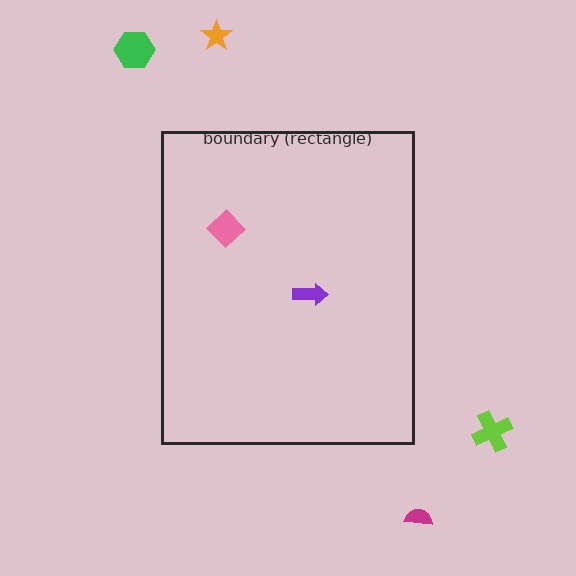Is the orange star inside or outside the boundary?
Outside.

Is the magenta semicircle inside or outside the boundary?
Outside.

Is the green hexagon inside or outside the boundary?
Outside.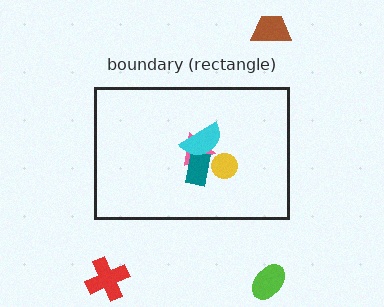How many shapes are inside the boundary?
4 inside, 3 outside.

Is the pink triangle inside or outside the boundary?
Inside.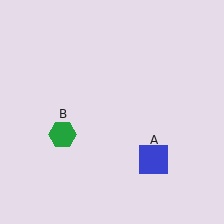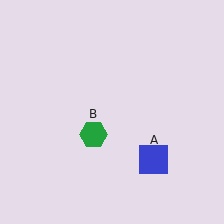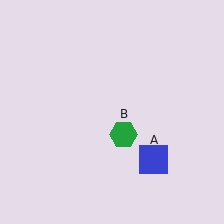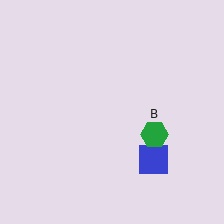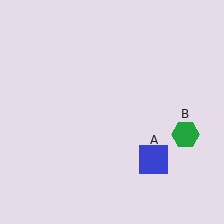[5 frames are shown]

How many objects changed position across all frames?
1 object changed position: green hexagon (object B).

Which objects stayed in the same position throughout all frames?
Blue square (object A) remained stationary.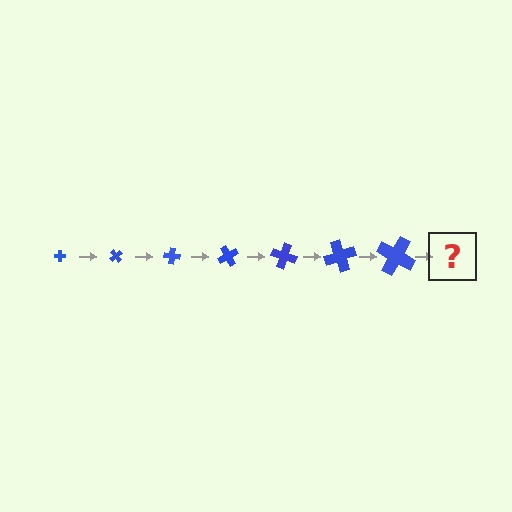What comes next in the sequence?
The next element should be a cross, larger than the previous one and rotated 350 degrees from the start.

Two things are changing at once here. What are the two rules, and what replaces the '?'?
The two rules are that the cross grows larger each step and it rotates 50 degrees each step. The '?' should be a cross, larger than the previous one and rotated 350 degrees from the start.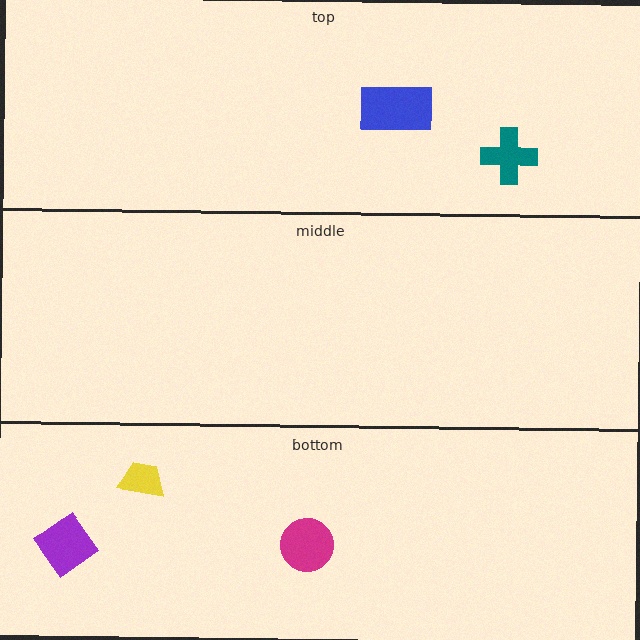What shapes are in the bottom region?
The magenta circle, the purple diamond, the yellow trapezoid.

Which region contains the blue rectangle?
The top region.